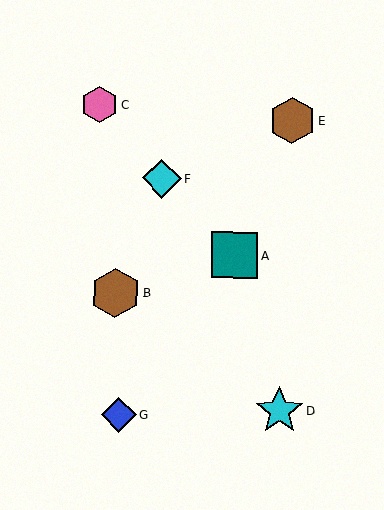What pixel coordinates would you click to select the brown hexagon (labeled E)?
Click at (292, 121) to select the brown hexagon E.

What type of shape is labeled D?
Shape D is a cyan star.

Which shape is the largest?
The brown hexagon (labeled B) is the largest.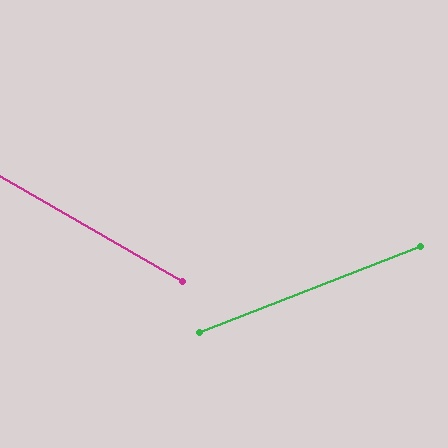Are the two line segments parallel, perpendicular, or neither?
Neither parallel nor perpendicular — they differ by about 51°.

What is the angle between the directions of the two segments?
Approximately 51 degrees.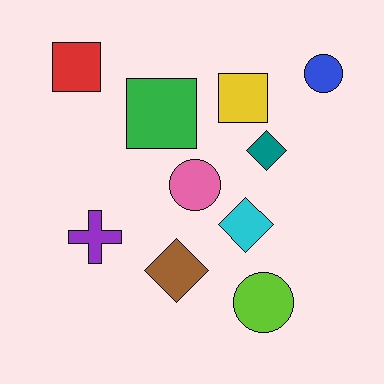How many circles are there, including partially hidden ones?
There are 3 circles.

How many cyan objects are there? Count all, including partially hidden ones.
There is 1 cyan object.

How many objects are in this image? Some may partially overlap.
There are 10 objects.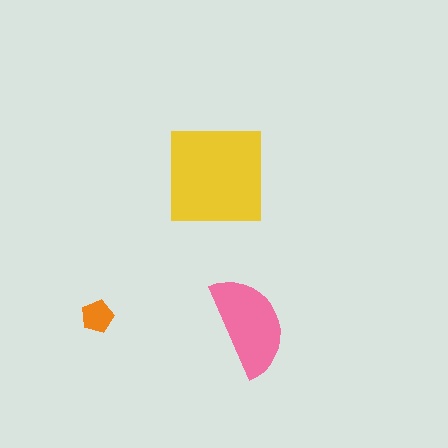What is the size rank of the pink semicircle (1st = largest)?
2nd.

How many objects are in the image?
There are 3 objects in the image.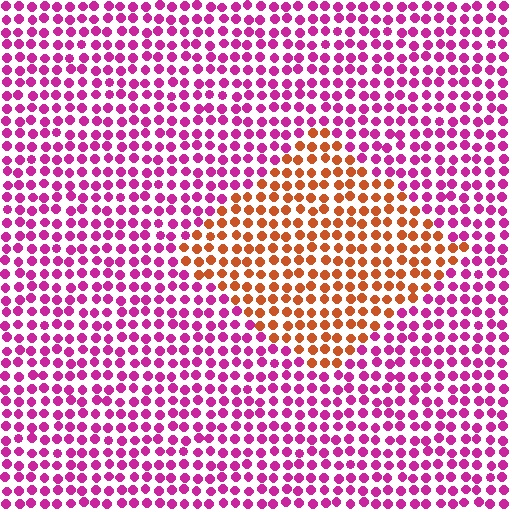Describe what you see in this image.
The image is filled with small magenta elements in a uniform arrangement. A diamond-shaped region is visible where the elements are tinted to a slightly different hue, forming a subtle color boundary.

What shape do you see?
I see a diamond.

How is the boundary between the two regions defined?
The boundary is defined purely by a slight shift in hue (about 62 degrees). Spacing, size, and orientation are identical on both sides.